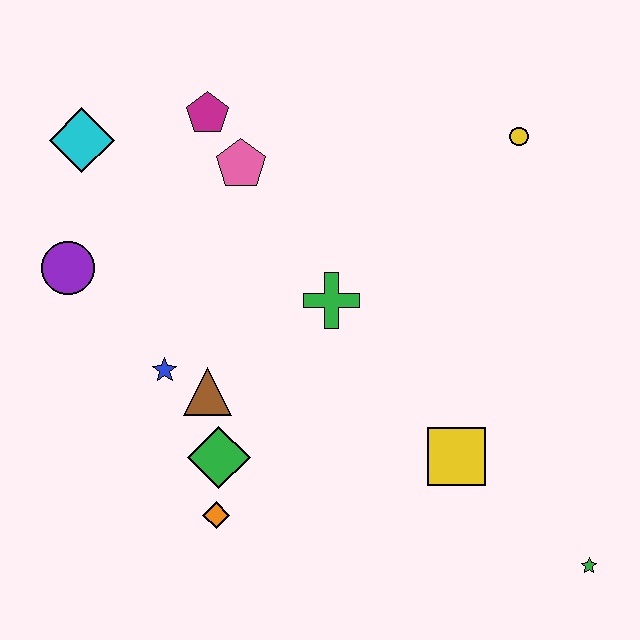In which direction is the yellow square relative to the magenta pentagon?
The yellow square is below the magenta pentagon.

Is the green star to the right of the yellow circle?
Yes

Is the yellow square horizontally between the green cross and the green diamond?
No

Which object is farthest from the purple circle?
The green star is farthest from the purple circle.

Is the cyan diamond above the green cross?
Yes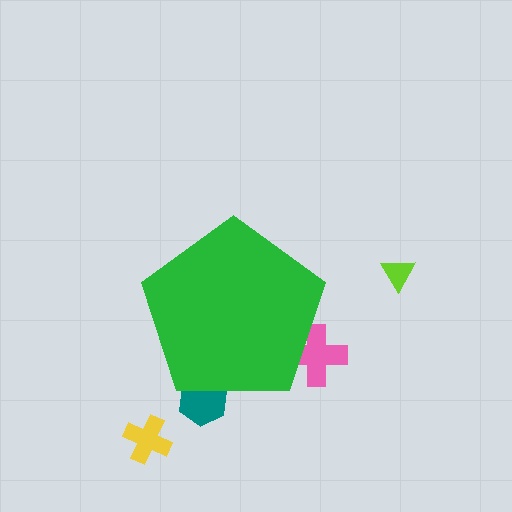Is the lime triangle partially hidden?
No, the lime triangle is fully visible.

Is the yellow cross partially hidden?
No, the yellow cross is fully visible.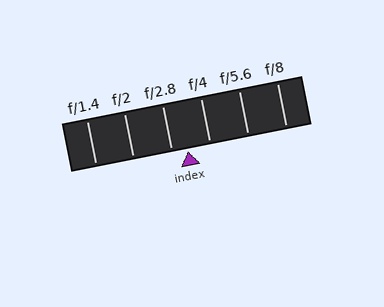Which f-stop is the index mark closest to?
The index mark is closest to f/2.8.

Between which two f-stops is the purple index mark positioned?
The index mark is between f/2.8 and f/4.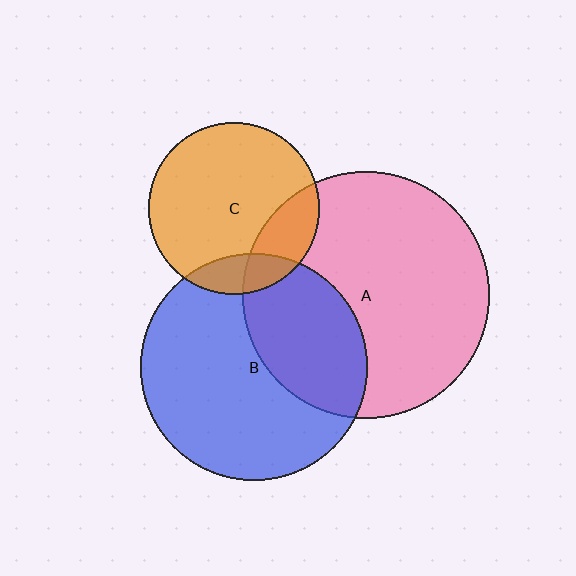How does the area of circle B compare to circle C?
Approximately 1.7 times.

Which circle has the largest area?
Circle A (pink).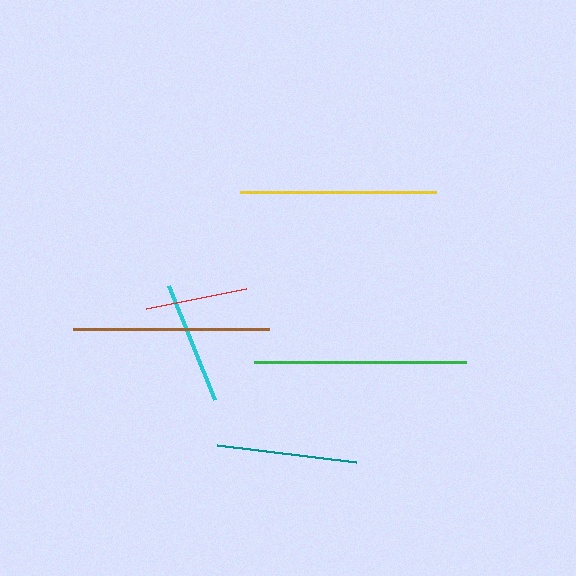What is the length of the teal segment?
The teal segment is approximately 139 pixels long.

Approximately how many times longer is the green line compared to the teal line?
The green line is approximately 1.5 times the length of the teal line.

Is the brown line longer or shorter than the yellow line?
The yellow line is longer than the brown line.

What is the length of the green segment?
The green segment is approximately 212 pixels long.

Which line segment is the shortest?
The red line is the shortest at approximately 102 pixels.